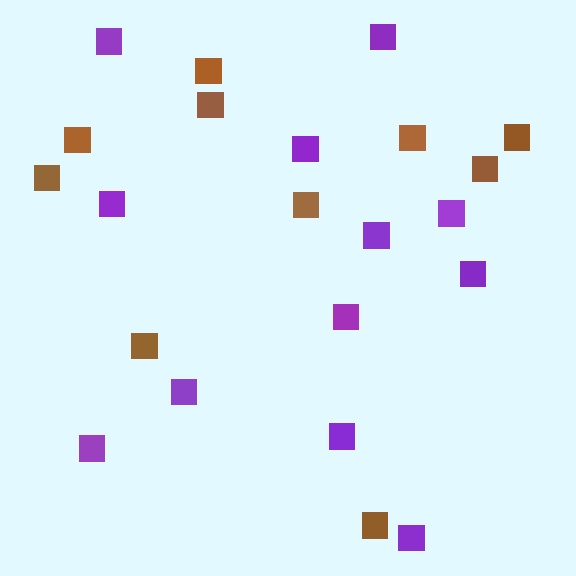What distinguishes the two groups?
There are 2 groups: one group of brown squares (10) and one group of purple squares (12).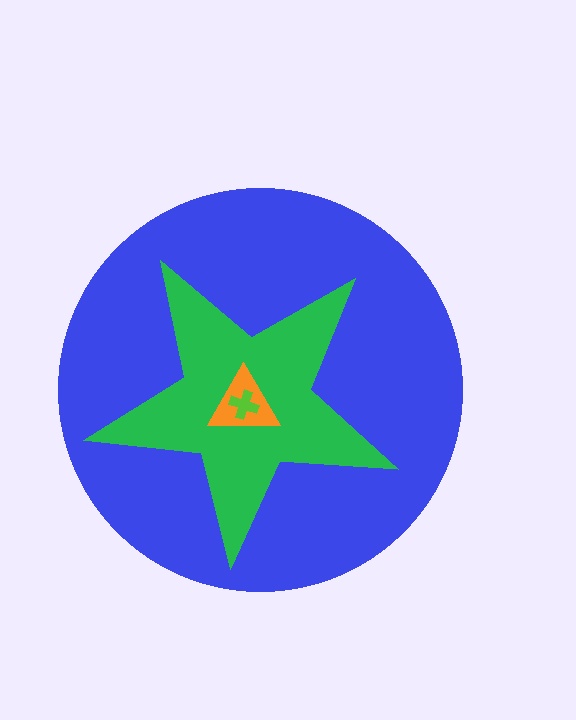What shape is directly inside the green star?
The orange triangle.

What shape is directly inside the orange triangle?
The lime cross.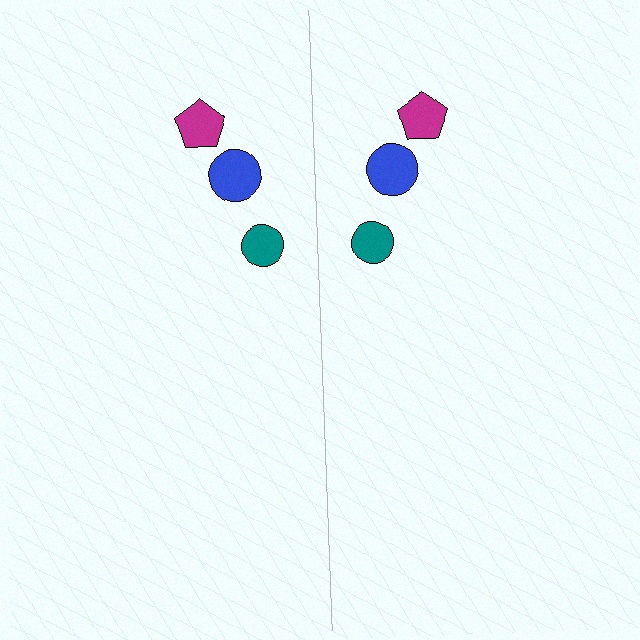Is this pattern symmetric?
Yes, this pattern has bilateral (reflection) symmetry.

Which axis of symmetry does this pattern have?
The pattern has a vertical axis of symmetry running through the center of the image.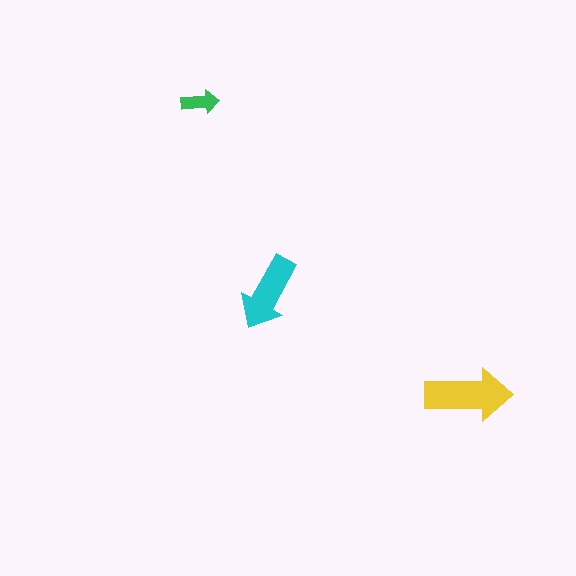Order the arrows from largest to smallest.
the yellow one, the cyan one, the green one.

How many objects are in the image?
There are 3 objects in the image.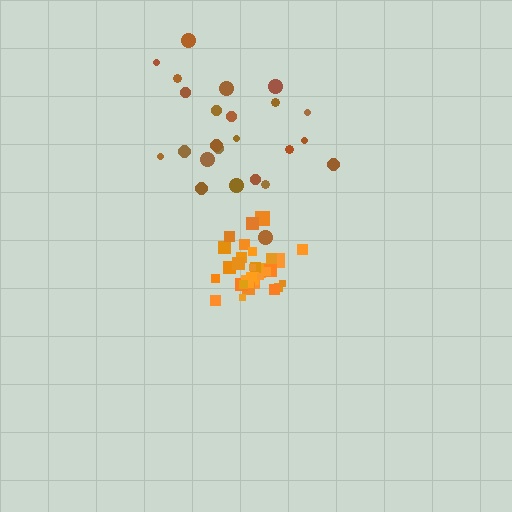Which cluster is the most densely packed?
Orange.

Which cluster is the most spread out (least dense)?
Brown.